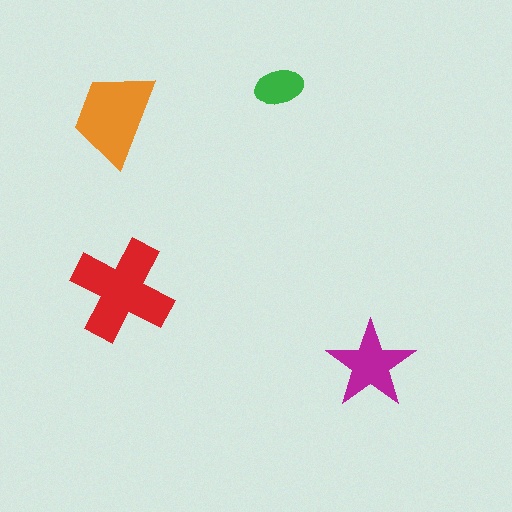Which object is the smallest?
The green ellipse.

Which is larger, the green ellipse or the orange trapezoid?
The orange trapezoid.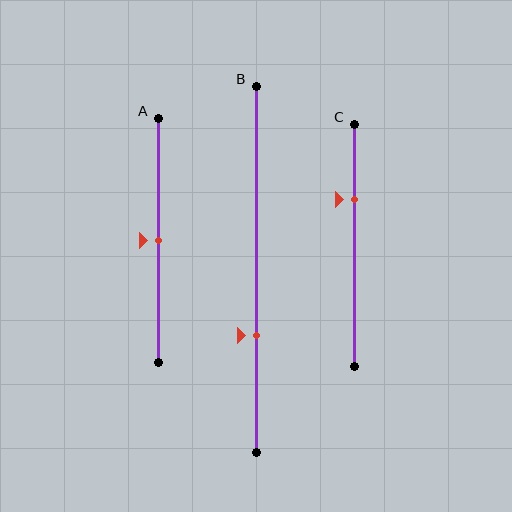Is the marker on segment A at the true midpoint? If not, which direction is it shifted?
Yes, the marker on segment A is at the true midpoint.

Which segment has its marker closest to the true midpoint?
Segment A has its marker closest to the true midpoint.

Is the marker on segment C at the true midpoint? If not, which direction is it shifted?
No, the marker on segment C is shifted upward by about 19% of the segment length.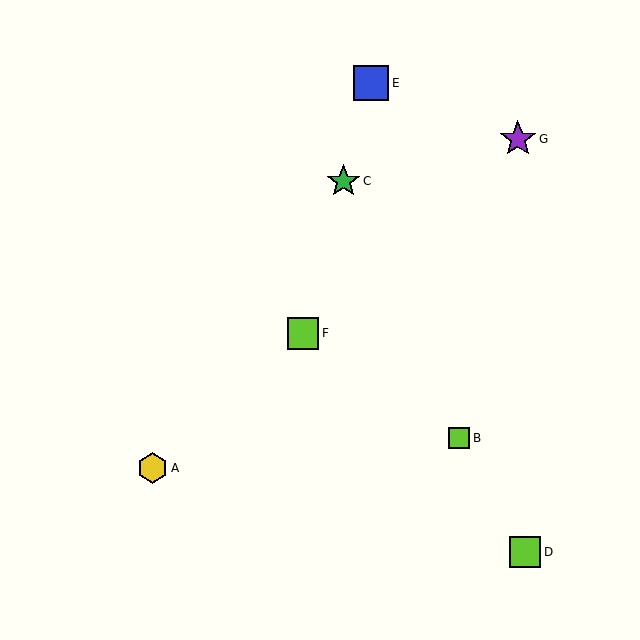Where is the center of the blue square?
The center of the blue square is at (371, 83).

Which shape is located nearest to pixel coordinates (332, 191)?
The green star (labeled C) at (343, 181) is nearest to that location.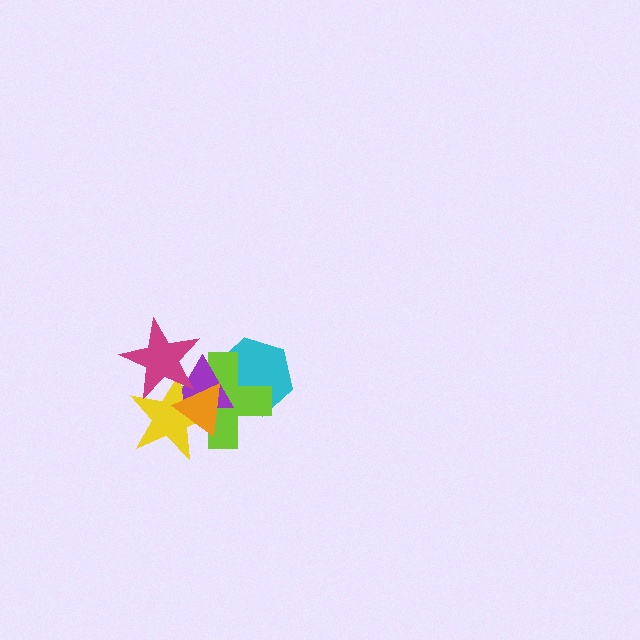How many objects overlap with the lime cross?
5 objects overlap with the lime cross.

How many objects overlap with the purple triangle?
5 objects overlap with the purple triangle.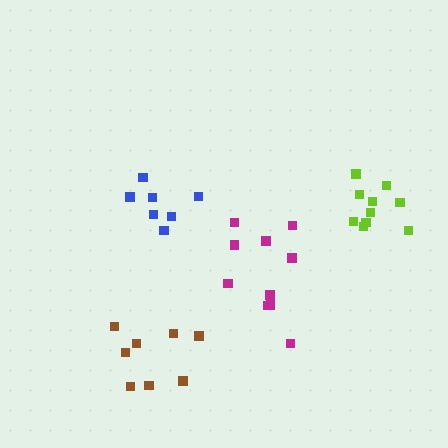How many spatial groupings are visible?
There are 4 spatial groupings.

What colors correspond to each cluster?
The clusters are colored: brown, magenta, blue, lime.